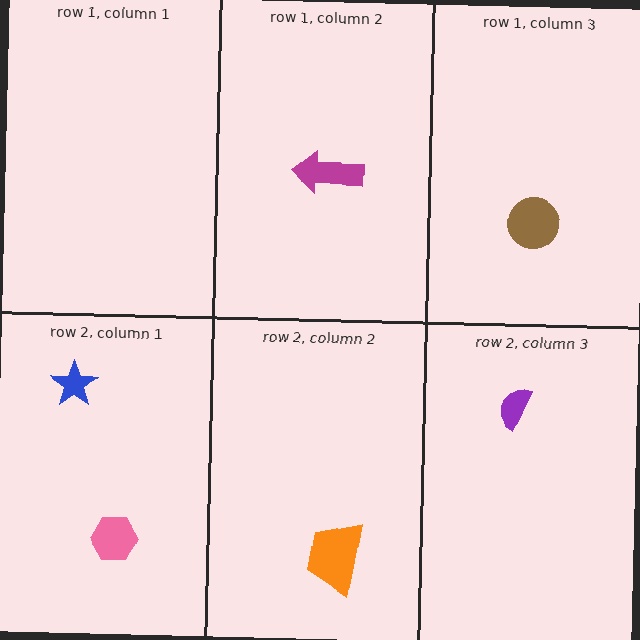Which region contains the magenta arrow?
The row 1, column 2 region.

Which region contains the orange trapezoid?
The row 2, column 2 region.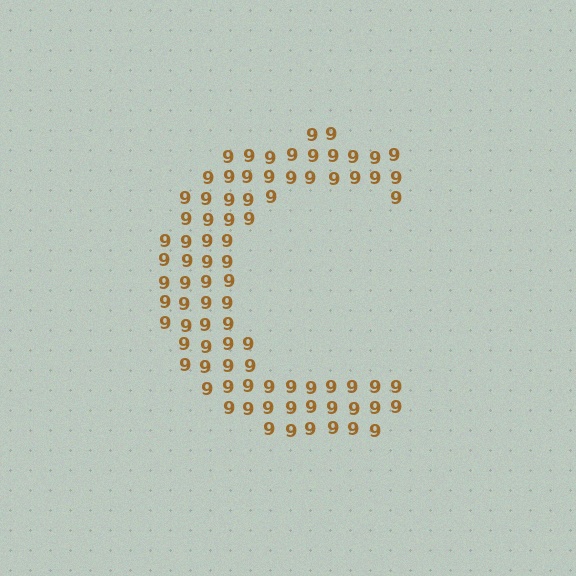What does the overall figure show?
The overall figure shows the letter C.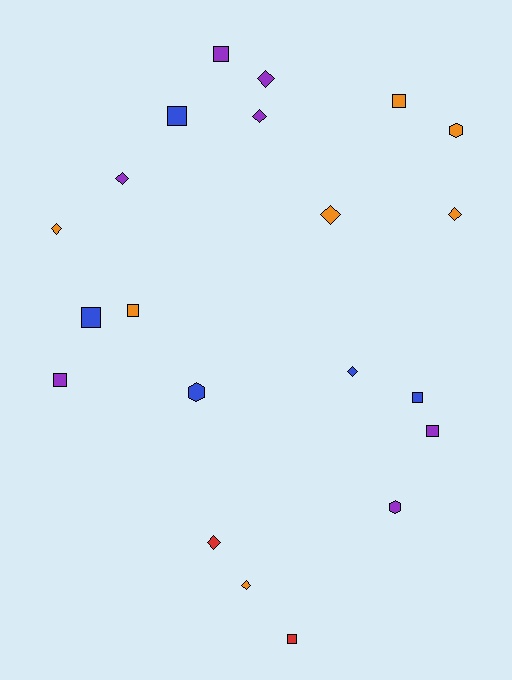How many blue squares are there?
There are 3 blue squares.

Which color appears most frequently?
Orange, with 7 objects.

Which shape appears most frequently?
Square, with 9 objects.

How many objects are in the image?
There are 21 objects.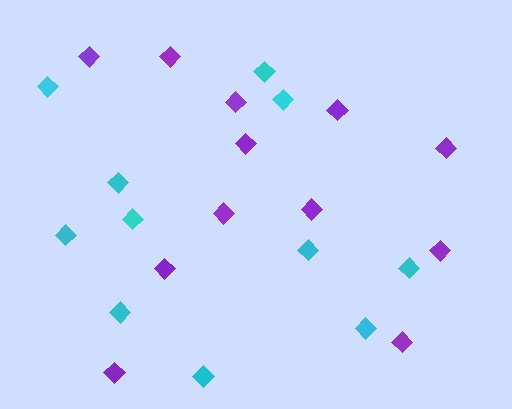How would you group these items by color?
There are 2 groups: one group of purple diamonds (12) and one group of cyan diamonds (11).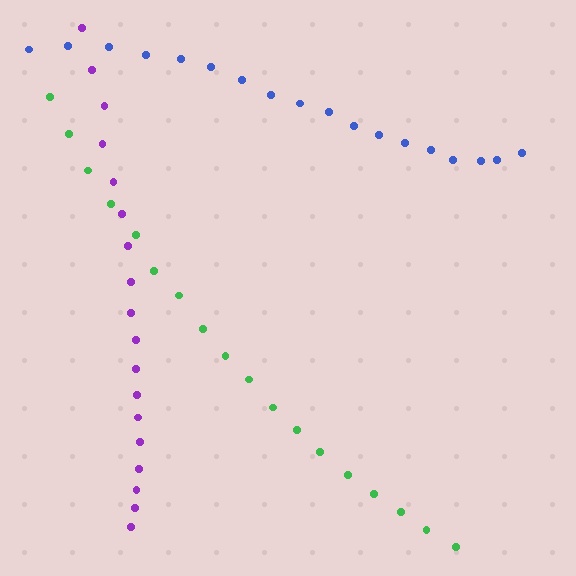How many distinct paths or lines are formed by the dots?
There are 3 distinct paths.